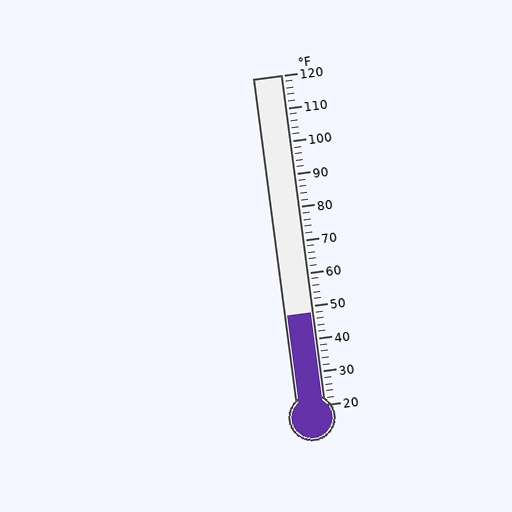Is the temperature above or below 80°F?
The temperature is below 80°F.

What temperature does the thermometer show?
The thermometer shows approximately 48°F.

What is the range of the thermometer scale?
The thermometer scale ranges from 20°F to 120°F.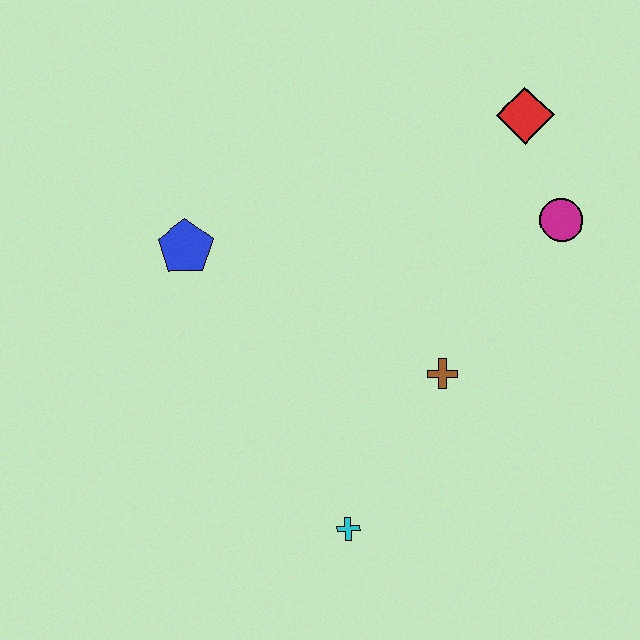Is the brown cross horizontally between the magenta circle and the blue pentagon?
Yes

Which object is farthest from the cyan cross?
The red diamond is farthest from the cyan cross.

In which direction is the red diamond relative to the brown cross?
The red diamond is above the brown cross.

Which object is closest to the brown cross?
The cyan cross is closest to the brown cross.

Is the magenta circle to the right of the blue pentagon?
Yes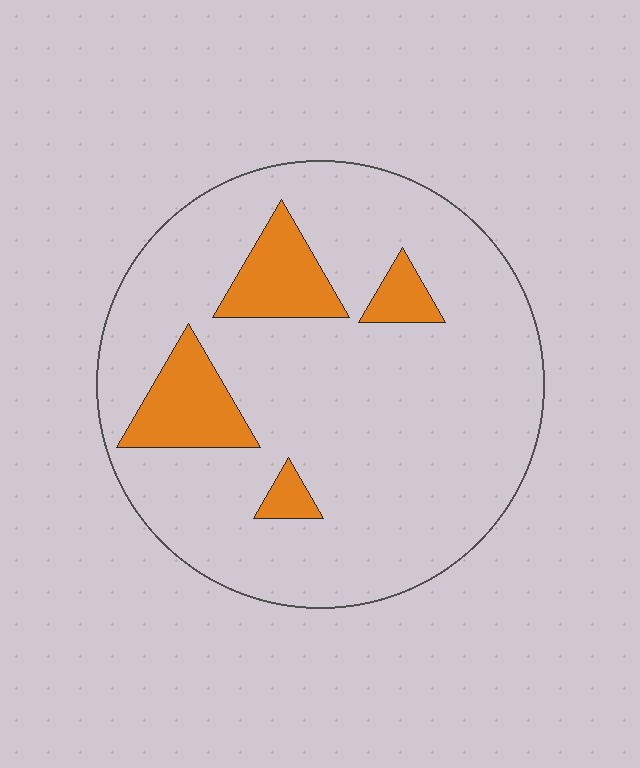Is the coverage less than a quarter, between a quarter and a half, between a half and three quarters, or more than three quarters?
Less than a quarter.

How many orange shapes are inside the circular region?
4.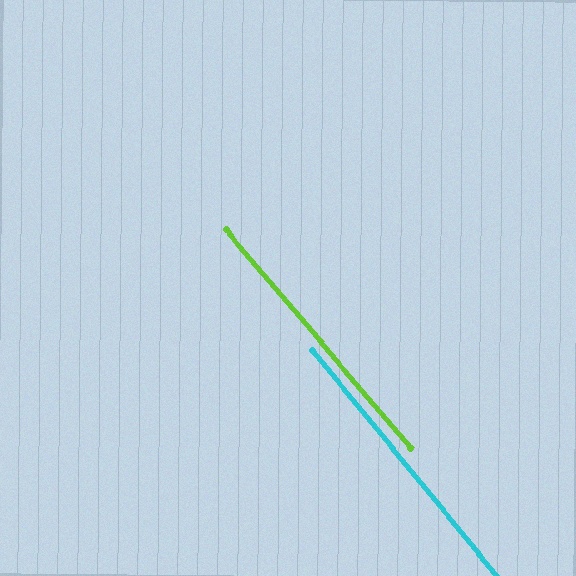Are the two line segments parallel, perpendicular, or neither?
Parallel — their directions differ by only 1.0°.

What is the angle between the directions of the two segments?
Approximately 1 degree.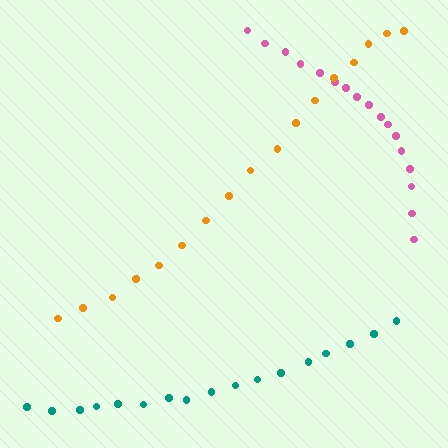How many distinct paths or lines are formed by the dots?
There are 3 distinct paths.